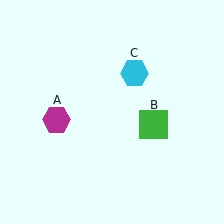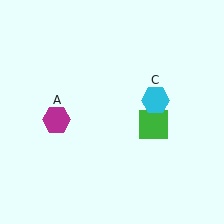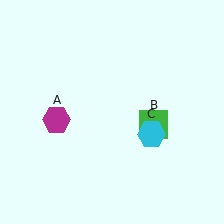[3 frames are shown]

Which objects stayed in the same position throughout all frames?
Magenta hexagon (object A) and green square (object B) remained stationary.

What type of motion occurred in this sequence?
The cyan hexagon (object C) rotated clockwise around the center of the scene.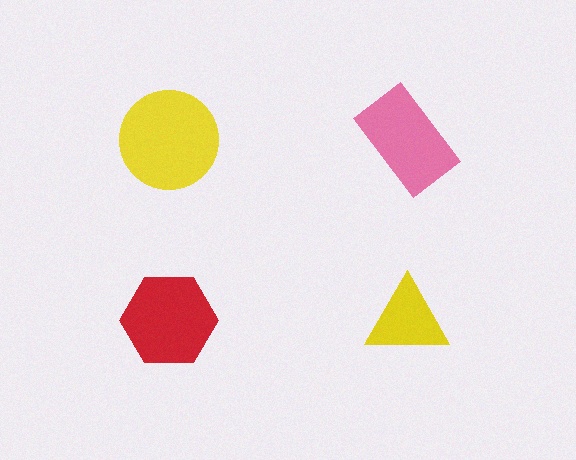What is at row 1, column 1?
A yellow circle.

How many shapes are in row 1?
2 shapes.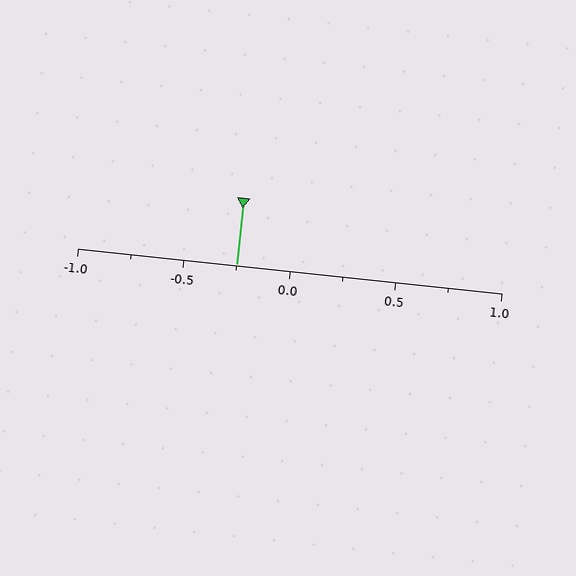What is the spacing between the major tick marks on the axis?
The major ticks are spaced 0.5 apart.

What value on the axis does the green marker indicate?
The marker indicates approximately -0.25.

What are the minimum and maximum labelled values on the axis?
The axis runs from -1.0 to 1.0.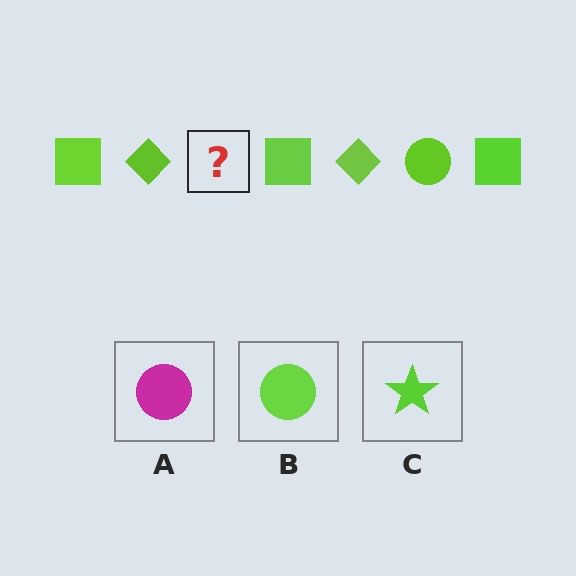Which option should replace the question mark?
Option B.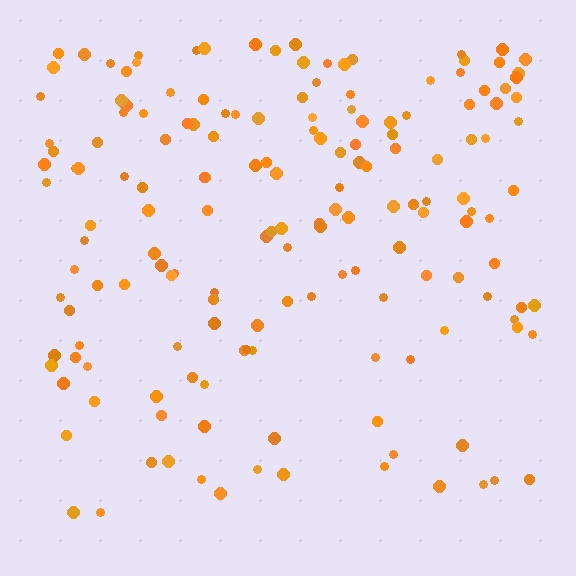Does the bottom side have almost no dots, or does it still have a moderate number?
Still a moderate number, just noticeably fewer than the top.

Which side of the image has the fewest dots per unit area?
The bottom.